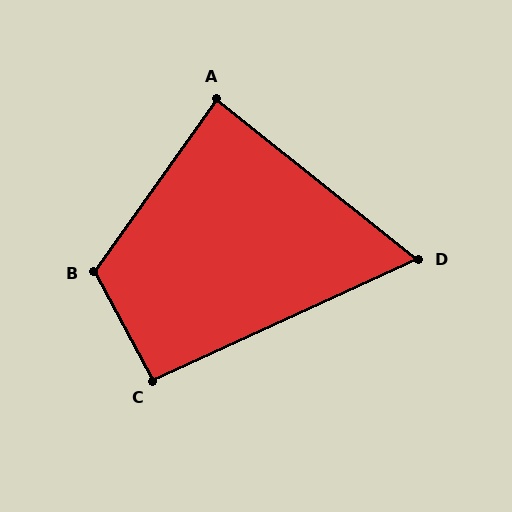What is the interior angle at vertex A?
Approximately 87 degrees (approximately right).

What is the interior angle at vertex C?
Approximately 93 degrees (approximately right).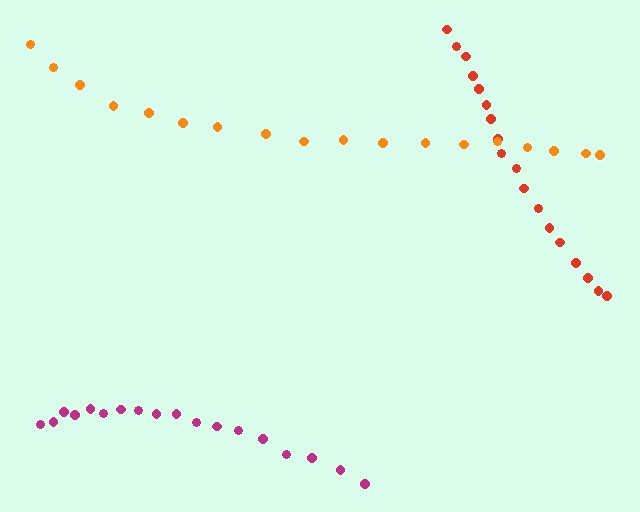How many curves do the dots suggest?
There are 3 distinct paths.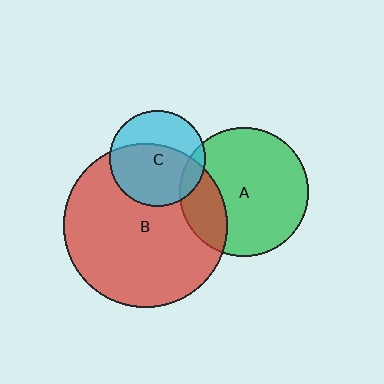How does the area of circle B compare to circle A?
Approximately 1.6 times.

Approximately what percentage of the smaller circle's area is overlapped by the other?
Approximately 10%.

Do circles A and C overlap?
Yes.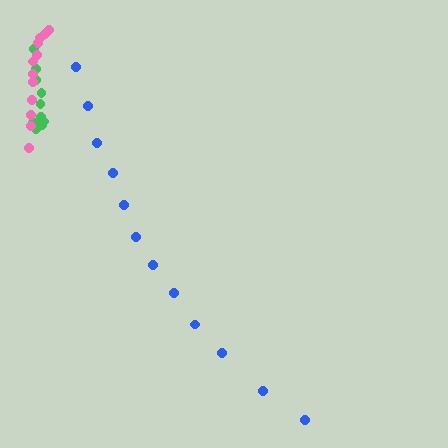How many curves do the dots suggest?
There are 3 distinct paths.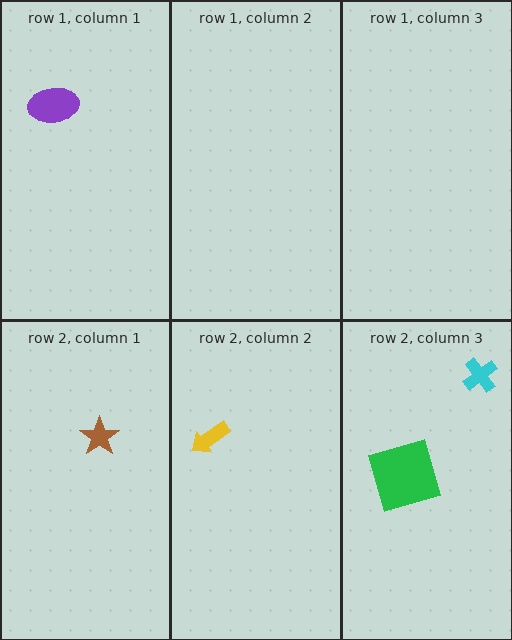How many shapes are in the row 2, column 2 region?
1.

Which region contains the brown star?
The row 2, column 1 region.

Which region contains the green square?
The row 2, column 3 region.